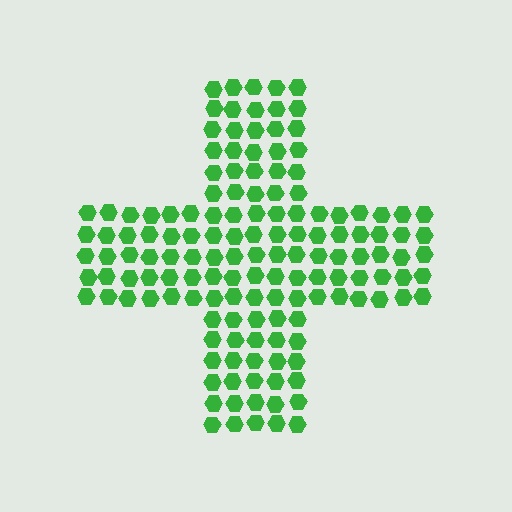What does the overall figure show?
The overall figure shows a cross.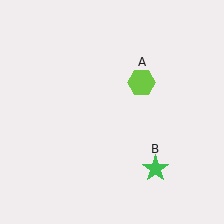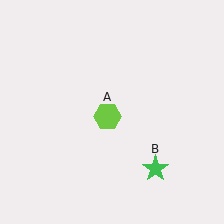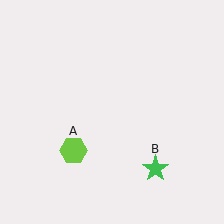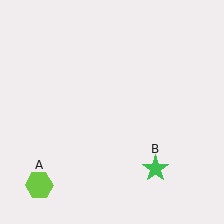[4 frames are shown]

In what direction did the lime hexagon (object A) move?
The lime hexagon (object A) moved down and to the left.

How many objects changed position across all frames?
1 object changed position: lime hexagon (object A).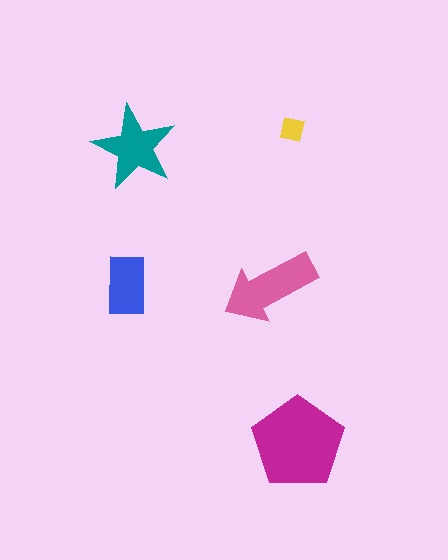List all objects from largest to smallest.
The magenta pentagon, the pink arrow, the teal star, the blue rectangle, the yellow square.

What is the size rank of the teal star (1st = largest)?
3rd.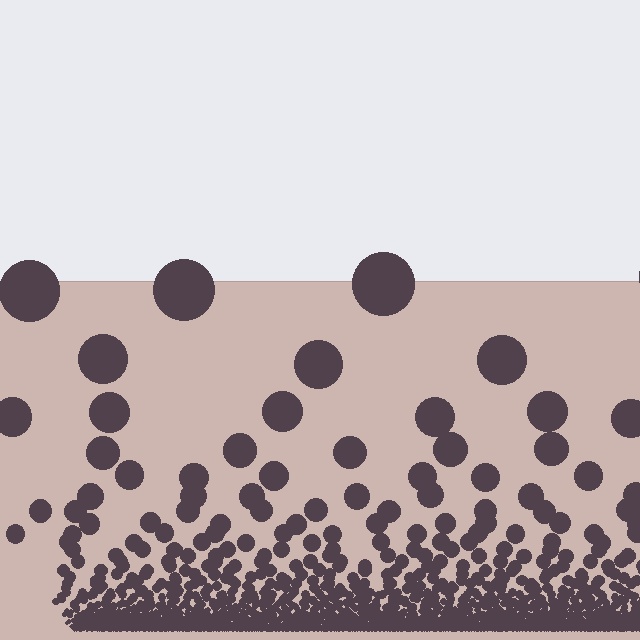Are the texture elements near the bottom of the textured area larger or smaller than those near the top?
Smaller. The gradient is inverted — elements near the bottom are smaller and denser.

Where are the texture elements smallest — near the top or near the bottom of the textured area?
Near the bottom.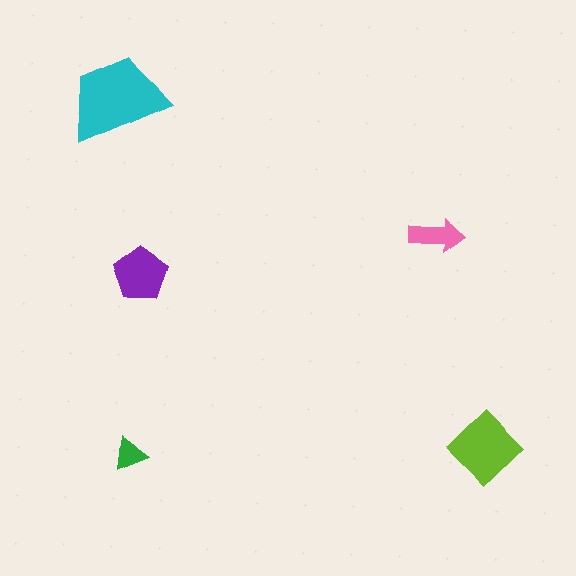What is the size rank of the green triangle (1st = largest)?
5th.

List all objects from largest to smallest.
The cyan trapezoid, the lime diamond, the purple pentagon, the pink arrow, the green triangle.